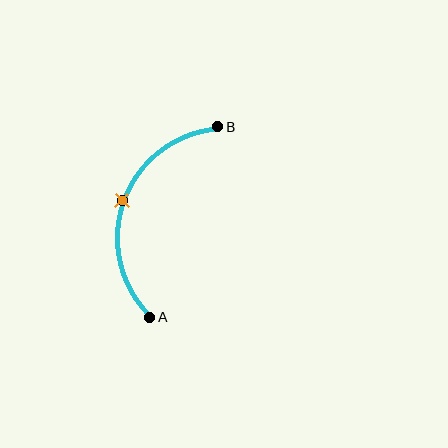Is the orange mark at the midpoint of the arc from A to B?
Yes. The orange mark lies on the arc at equal arc-length from both A and B — it is the arc midpoint.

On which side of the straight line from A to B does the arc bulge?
The arc bulges to the left of the straight line connecting A and B.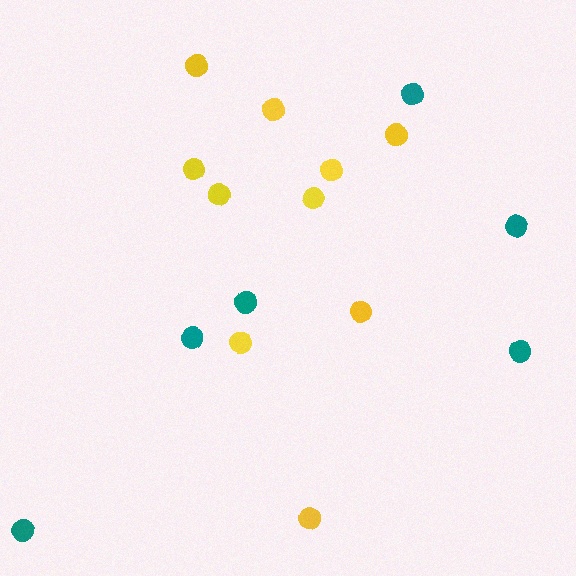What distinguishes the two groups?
There are 2 groups: one group of yellow circles (10) and one group of teal circles (6).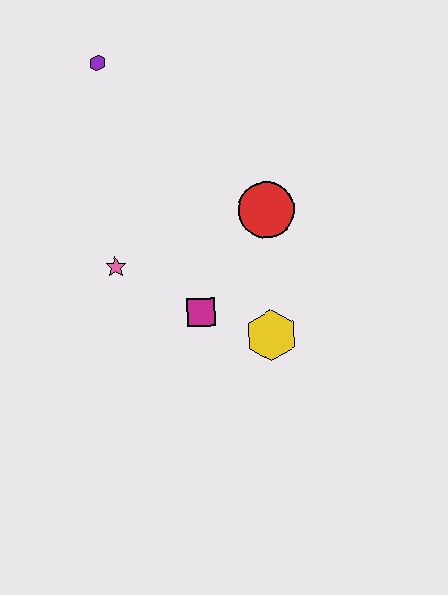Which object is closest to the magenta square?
The yellow hexagon is closest to the magenta square.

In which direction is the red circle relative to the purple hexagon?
The red circle is to the right of the purple hexagon.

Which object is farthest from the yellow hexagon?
The purple hexagon is farthest from the yellow hexagon.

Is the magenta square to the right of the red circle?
No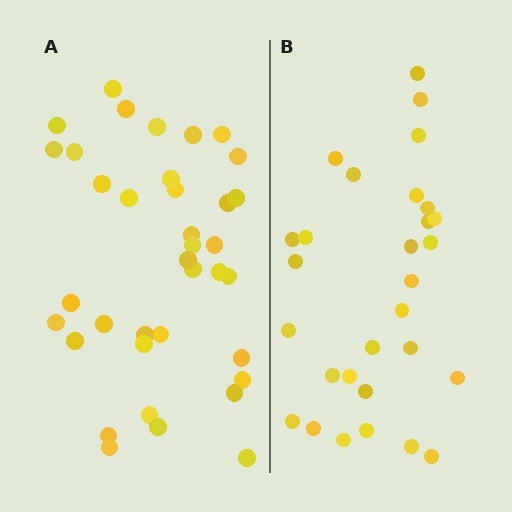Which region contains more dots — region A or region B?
Region A (the left region) has more dots.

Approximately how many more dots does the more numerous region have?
Region A has roughly 8 or so more dots than region B.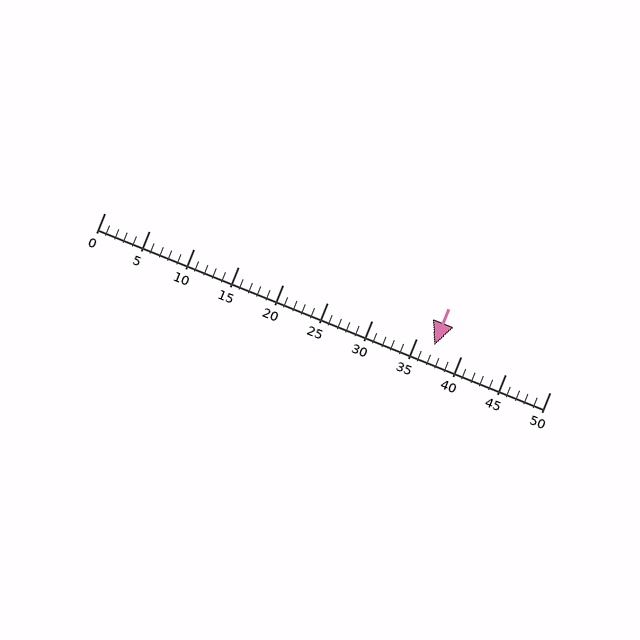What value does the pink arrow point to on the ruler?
The pink arrow points to approximately 37.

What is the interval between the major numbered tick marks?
The major tick marks are spaced 5 units apart.